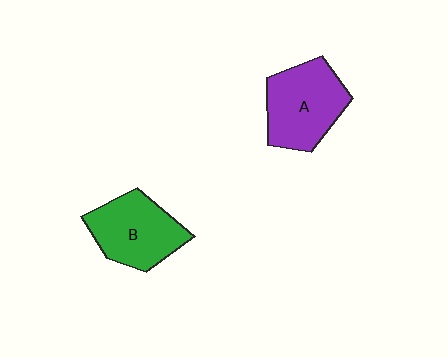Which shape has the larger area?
Shape A (purple).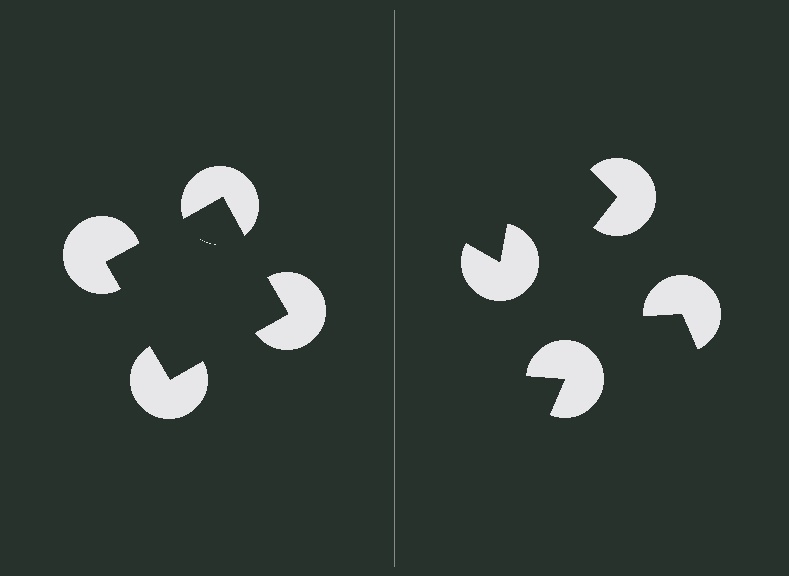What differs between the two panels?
The pac-man discs are positioned identically on both sides; only the wedge orientations differ. On the left they align to a square; on the right they are misaligned.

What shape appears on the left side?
An illusory square.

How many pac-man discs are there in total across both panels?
8 — 4 on each side.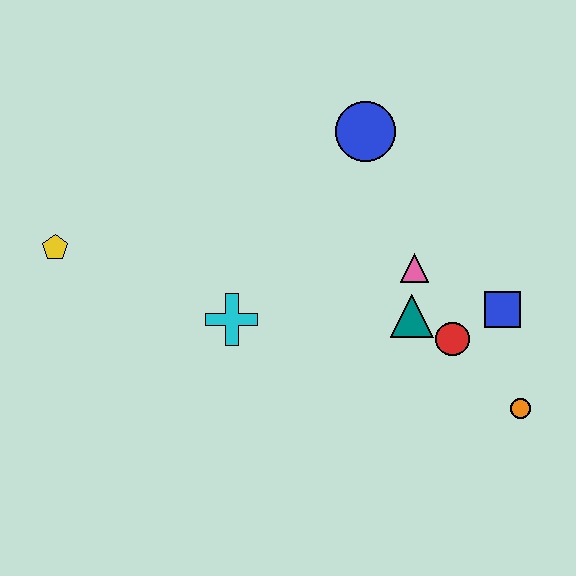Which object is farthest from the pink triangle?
The yellow pentagon is farthest from the pink triangle.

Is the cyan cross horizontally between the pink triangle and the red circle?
No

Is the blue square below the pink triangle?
Yes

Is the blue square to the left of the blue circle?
No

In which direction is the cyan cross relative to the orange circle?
The cyan cross is to the left of the orange circle.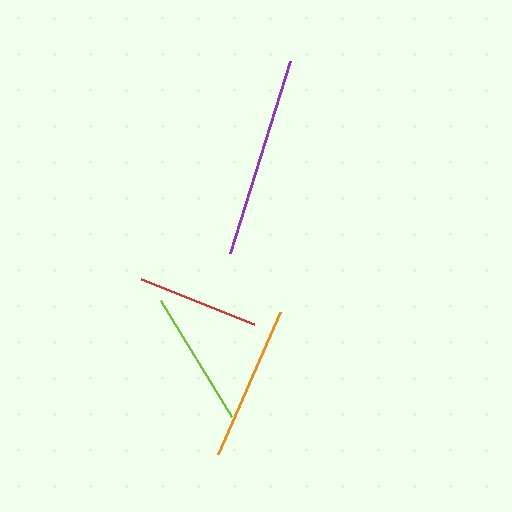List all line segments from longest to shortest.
From longest to shortest: purple, orange, lime, red.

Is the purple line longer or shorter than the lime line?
The purple line is longer than the lime line.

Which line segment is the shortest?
The red line is the shortest at approximately 122 pixels.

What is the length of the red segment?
The red segment is approximately 122 pixels long.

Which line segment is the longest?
The purple line is the longest at approximately 201 pixels.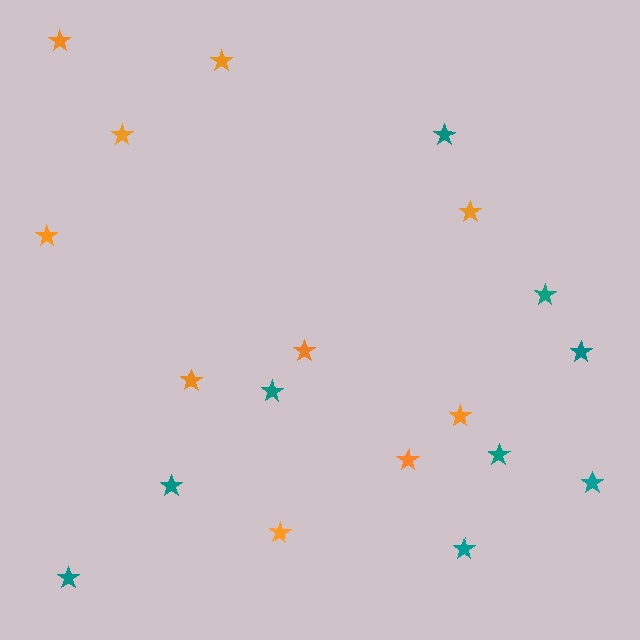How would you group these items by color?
There are 2 groups: one group of orange stars (10) and one group of teal stars (9).